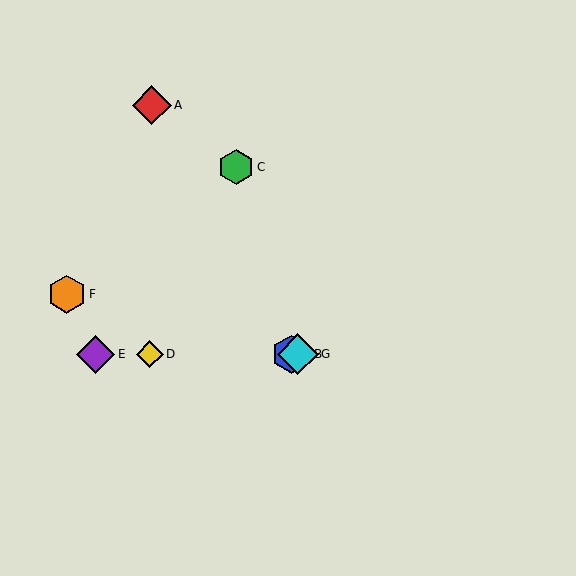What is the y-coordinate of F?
Object F is at y≈294.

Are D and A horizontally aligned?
No, D is at y≈354 and A is at y≈105.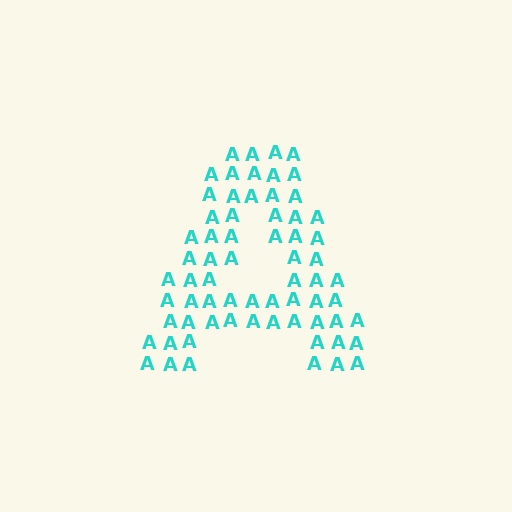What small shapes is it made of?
It is made of small letter A's.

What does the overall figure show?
The overall figure shows the letter A.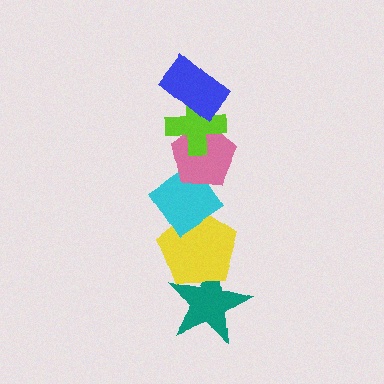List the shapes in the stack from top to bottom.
From top to bottom: the blue rectangle, the lime cross, the pink pentagon, the cyan diamond, the yellow pentagon, the teal star.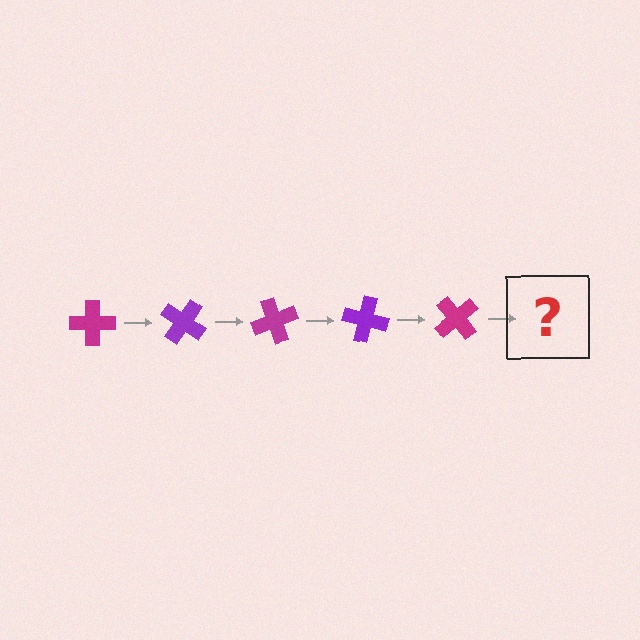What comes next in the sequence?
The next element should be a purple cross, rotated 175 degrees from the start.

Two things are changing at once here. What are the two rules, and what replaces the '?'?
The two rules are that it rotates 35 degrees each step and the color cycles through magenta and purple. The '?' should be a purple cross, rotated 175 degrees from the start.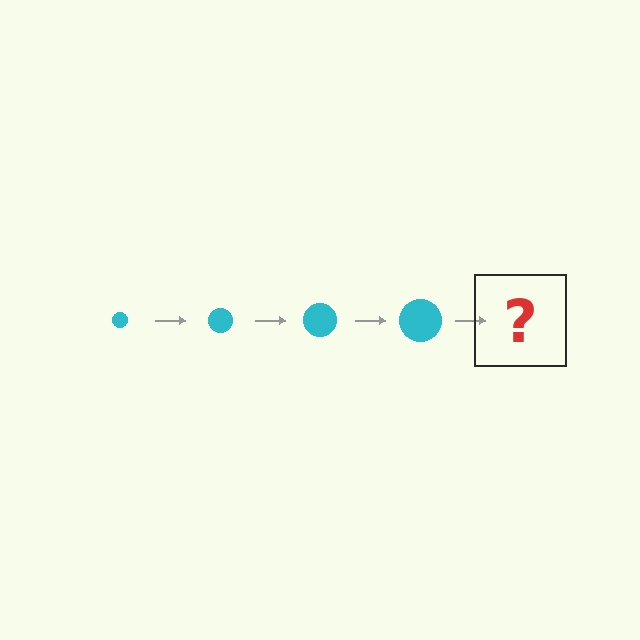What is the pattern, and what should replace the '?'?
The pattern is that the circle gets progressively larger each step. The '?' should be a cyan circle, larger than the previous one.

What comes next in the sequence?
The next element should be a cyan circle, larger than the previous one.